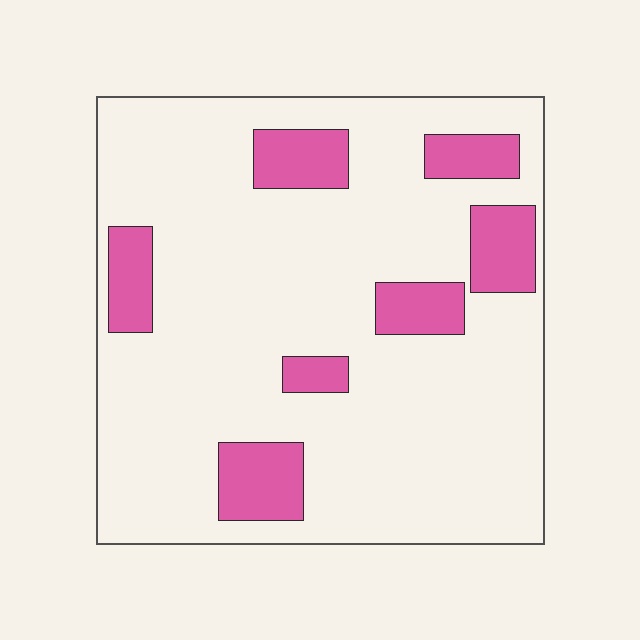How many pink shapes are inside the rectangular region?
7.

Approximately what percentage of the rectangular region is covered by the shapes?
Approximately 15%.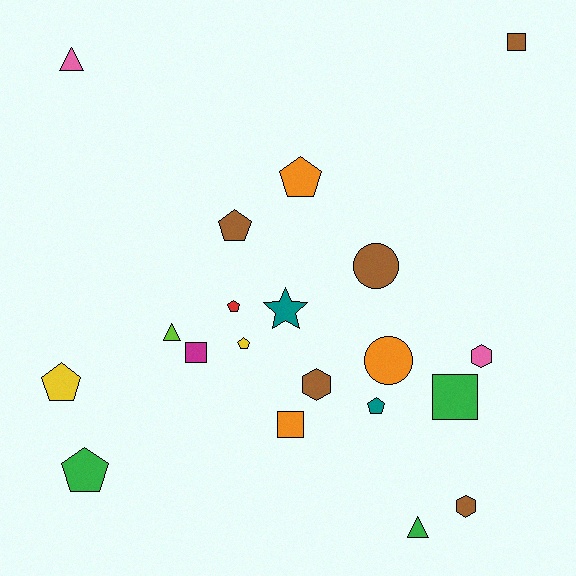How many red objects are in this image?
There is 1 red object.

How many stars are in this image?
There is 1 star.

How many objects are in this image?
There are 20 objects.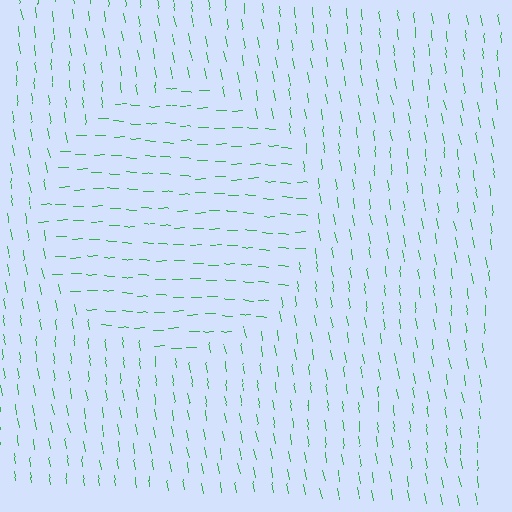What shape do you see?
I see a circle.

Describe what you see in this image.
The image is filled with small green line segments. A circle region in the image has lines oriented differently from the surrounding lines, creating a visible texture boundary.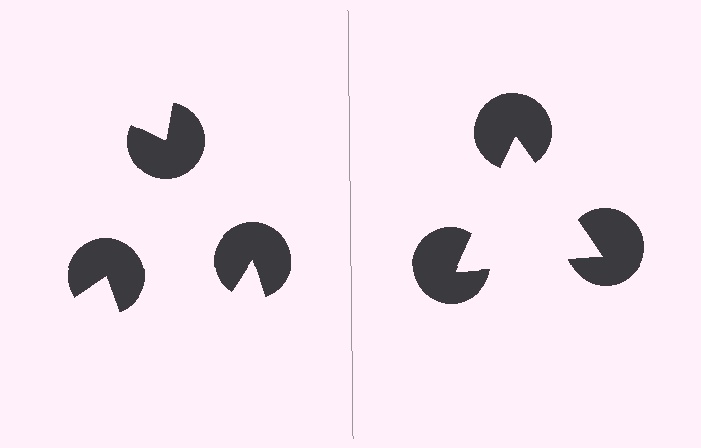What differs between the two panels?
The pac-man discs are positioned identically on both sides; only the wedge orientations differ. On the right they align to a triangle; on the left they are misaligned.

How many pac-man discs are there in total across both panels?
6 — 3 on each side.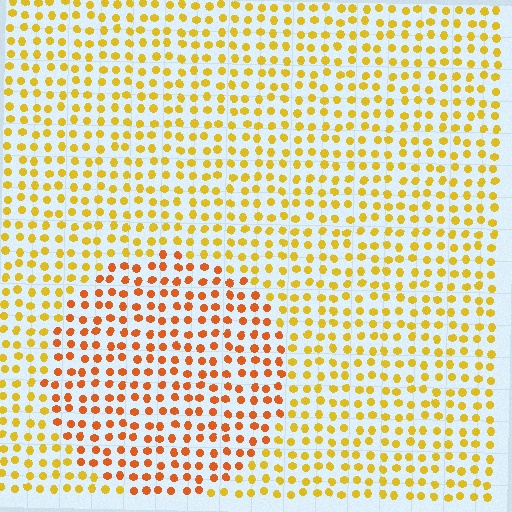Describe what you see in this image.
The image is filled with small yellow elements in a uniform arrangement. A circle-shaped region is visible where the elements are tinted to a slightly different hue, forming a subtle color boundary.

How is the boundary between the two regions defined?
The boundary is defined purely by a slight shift in hue (about 30 degrees). Spacing, size, and orientation are identical on both sides.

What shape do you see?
I see a circle.